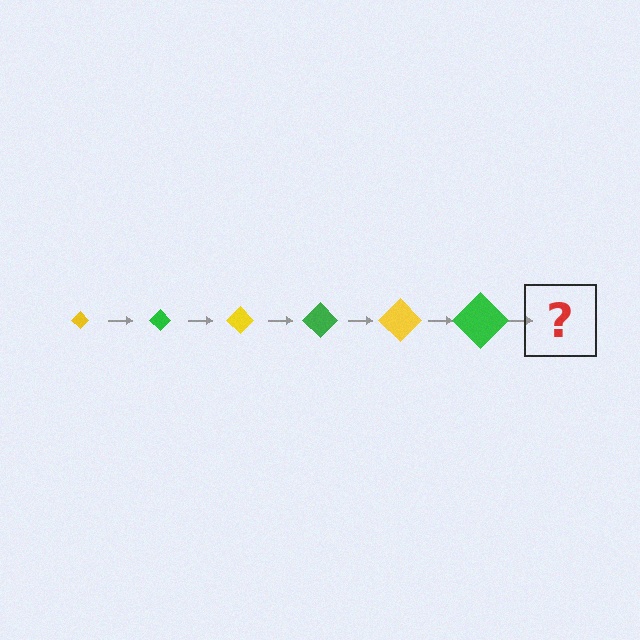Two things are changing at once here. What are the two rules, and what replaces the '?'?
The two rules are that the diamond grows larger each step and the color cycles through yellow and green. The '?' should be a yellow diamond, larger than the previous one.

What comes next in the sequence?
The next element should be a yellow diamond, larger than the previous one.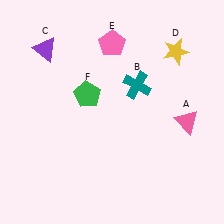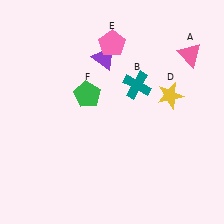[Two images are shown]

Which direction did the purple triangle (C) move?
The purple triangle (C) moved right.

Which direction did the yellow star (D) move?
The yellow star (D) moved down.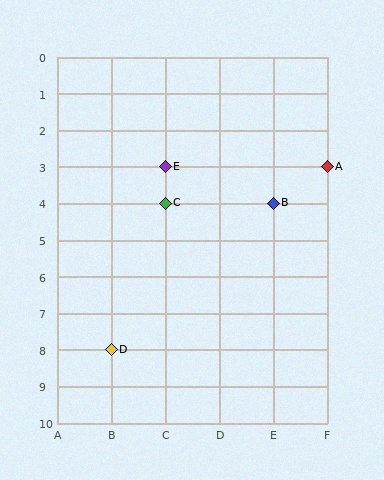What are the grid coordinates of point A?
Point A is at grid coordinates (F, 3).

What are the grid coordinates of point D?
Point D is at grid coordinates (B, 8).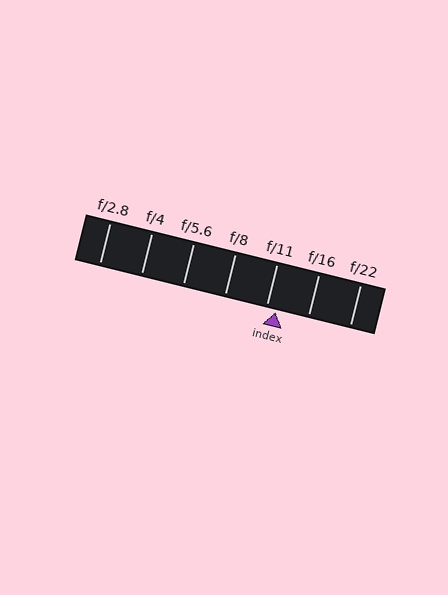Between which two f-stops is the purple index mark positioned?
The index mark is between f/11 and f/16.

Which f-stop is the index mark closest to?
The index mark is closest to f/11.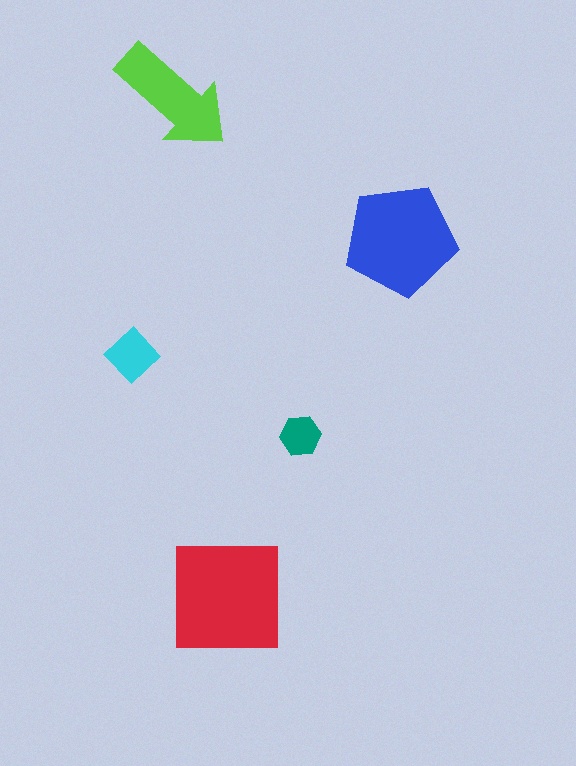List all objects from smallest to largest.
The teal hexagon, the cyan diamond, the lime arrow, the blue pentagon, the red square.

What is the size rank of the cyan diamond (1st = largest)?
4th.